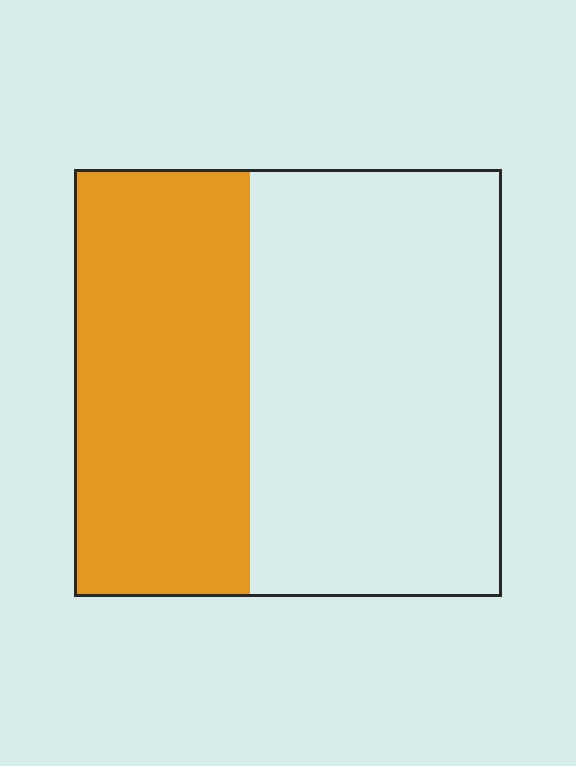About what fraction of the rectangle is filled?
About two fifths (2/5).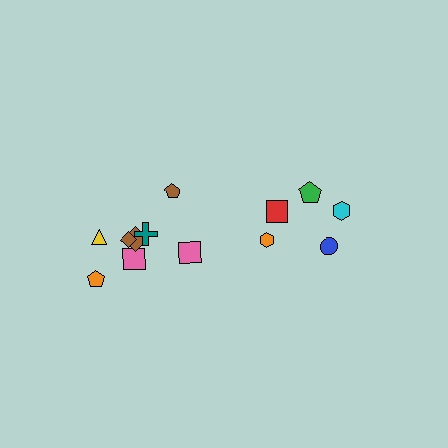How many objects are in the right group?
There are 5 objects.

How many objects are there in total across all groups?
There are 13 objects.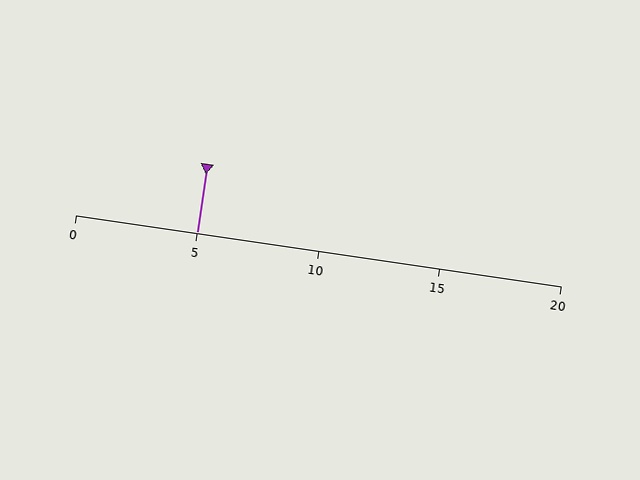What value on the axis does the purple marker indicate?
The marker indicates approximately 5.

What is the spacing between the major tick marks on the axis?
The major ticks are spaced 5 apart.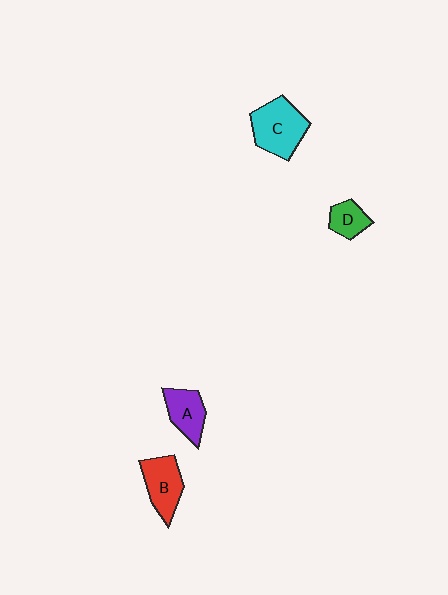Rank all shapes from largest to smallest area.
From largest to smallest: C (cyan), B (red), A (purple), D (green).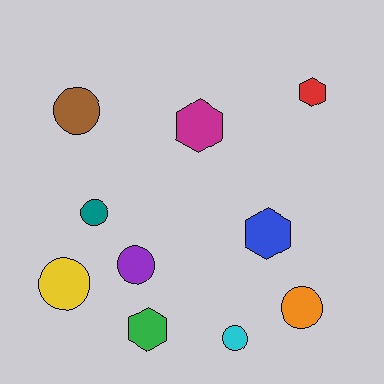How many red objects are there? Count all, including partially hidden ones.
There is 1 red object.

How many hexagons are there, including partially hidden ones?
There are 4 hexagons.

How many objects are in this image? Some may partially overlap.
There are 10 objects.